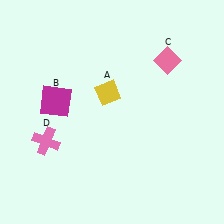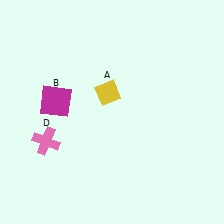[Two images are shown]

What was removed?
The pink diamond (C) was removed in Image 2.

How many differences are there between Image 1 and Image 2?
There is 1 difference between the two images.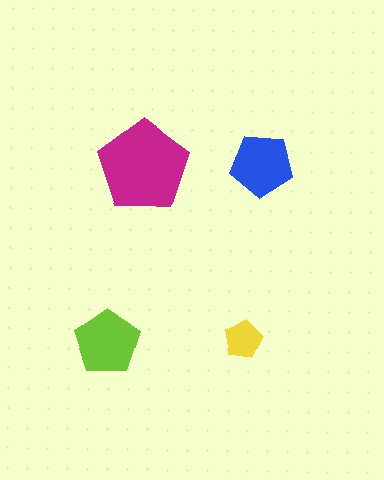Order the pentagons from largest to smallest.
the magenta one, the lime one, the blue one, the yellow one.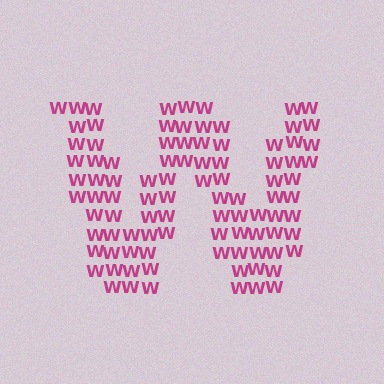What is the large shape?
The large shape is the letter W.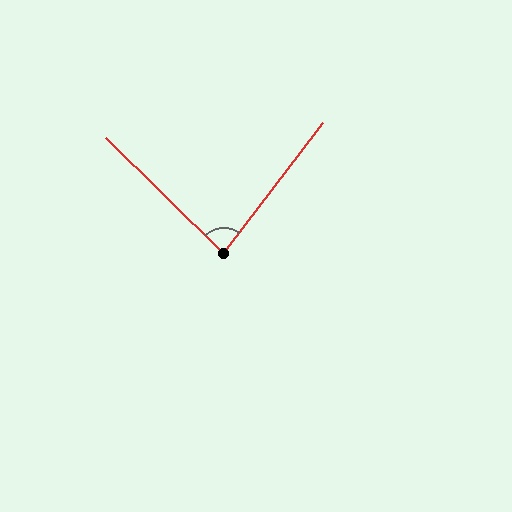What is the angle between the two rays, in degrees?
Approximately 83 degrees.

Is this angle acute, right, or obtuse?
It is acute.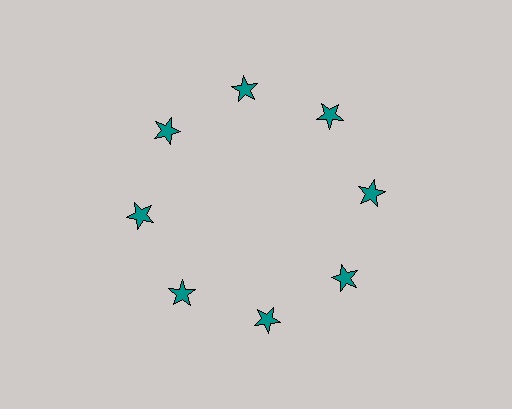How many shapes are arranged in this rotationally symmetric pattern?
There are 8 shapes, arranged in 8 groups of 1.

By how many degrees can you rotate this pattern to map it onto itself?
The pattern maps onto itself every 45 degrees of rotation.